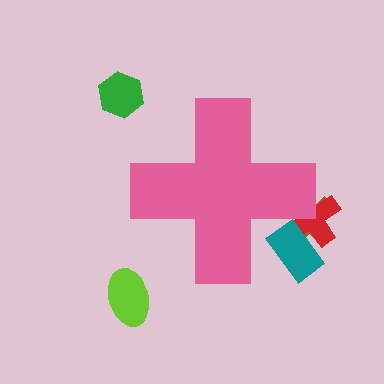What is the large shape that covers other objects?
A pink cross.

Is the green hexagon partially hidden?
No, the green hexagon is fully visible.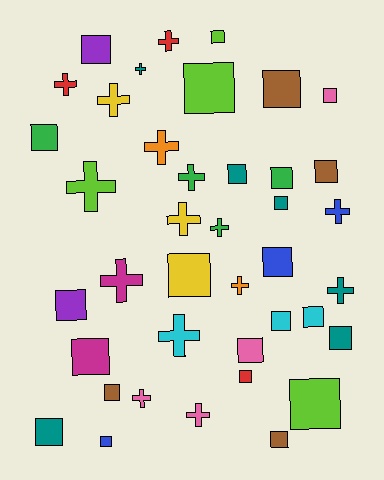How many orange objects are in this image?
There are 2 orange objects.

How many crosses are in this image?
There are 16 crosses.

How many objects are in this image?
There are 40 objects.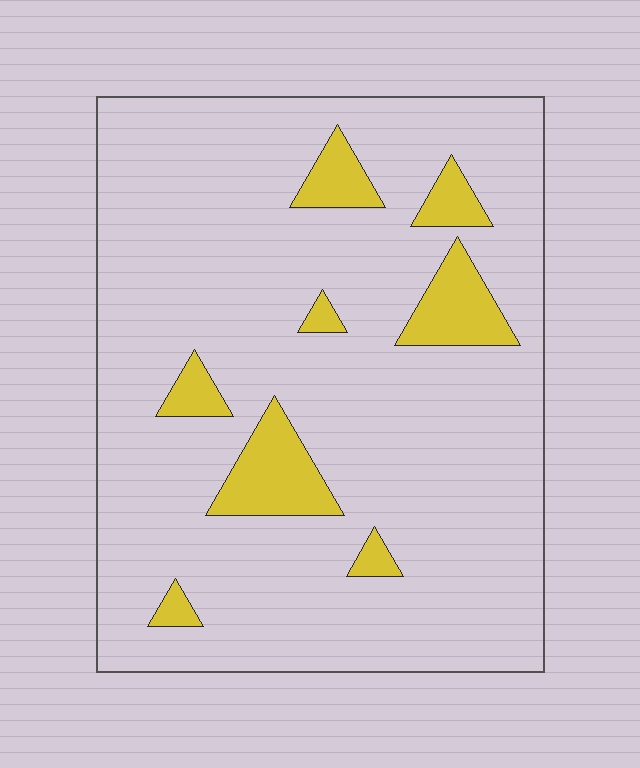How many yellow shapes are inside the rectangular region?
8.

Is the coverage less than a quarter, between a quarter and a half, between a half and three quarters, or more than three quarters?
Less than a quarter.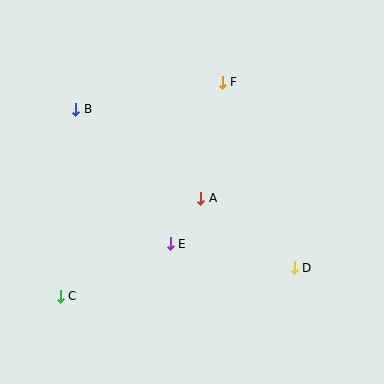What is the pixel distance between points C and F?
The distance between C and F is 268 pixels.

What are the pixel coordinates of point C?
Point C is at (60, 296).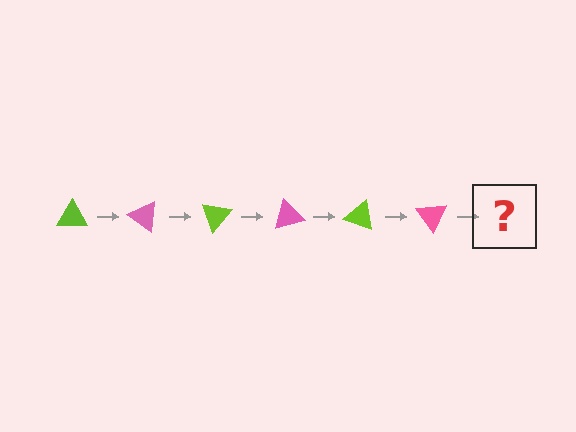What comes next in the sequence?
The next element should be a lime triangle, rotated 210 degrees from the start.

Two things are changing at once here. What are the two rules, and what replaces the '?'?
The two rules are that it rotates 35 degrees each step and the color cycles through lime and pink. The '?' should be a lime triangle, rotated 210 degrees from the start.